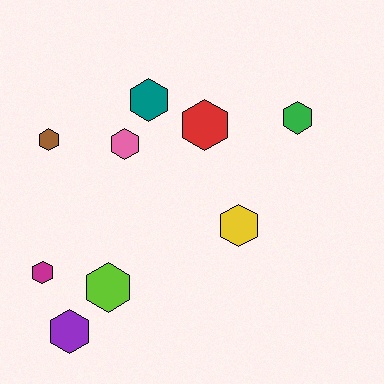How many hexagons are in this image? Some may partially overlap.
There are 9 hexagons.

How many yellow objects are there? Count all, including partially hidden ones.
There is 1 yellow object.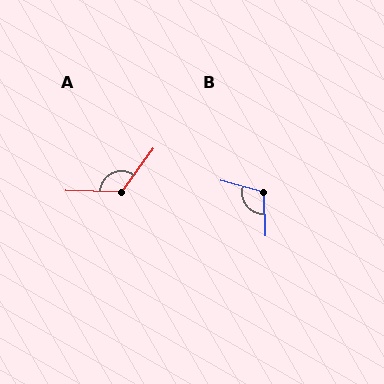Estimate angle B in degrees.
Approximately 107 degrees.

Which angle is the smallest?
B, at approximately 107 degrees.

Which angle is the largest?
A, at approximately 125 degrees.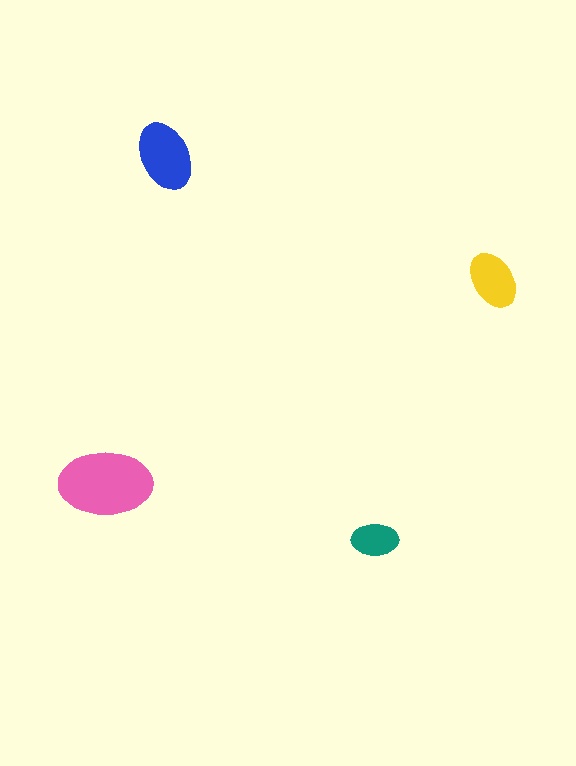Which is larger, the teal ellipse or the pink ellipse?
The pink one.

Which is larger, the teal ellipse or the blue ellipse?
The blue one.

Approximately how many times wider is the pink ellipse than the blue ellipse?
About 1.5 times wider.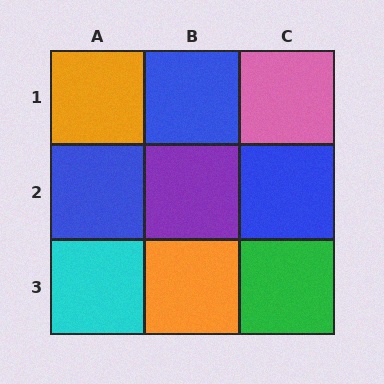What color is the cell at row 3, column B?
Orange.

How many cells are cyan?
1 cell is cyan.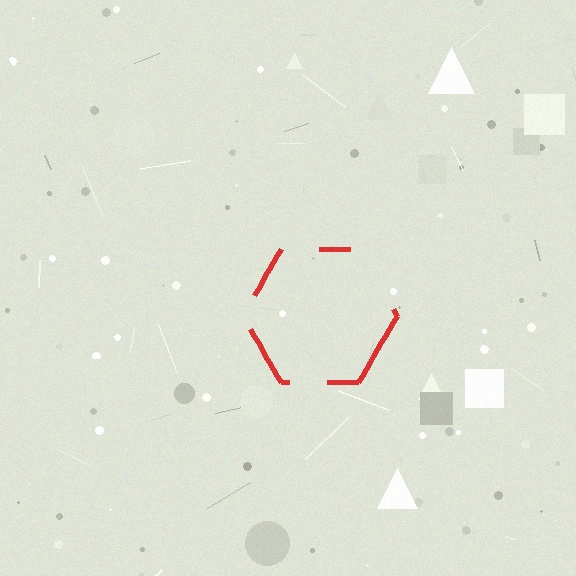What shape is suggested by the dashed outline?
The dashed outline suggests a hexagon.